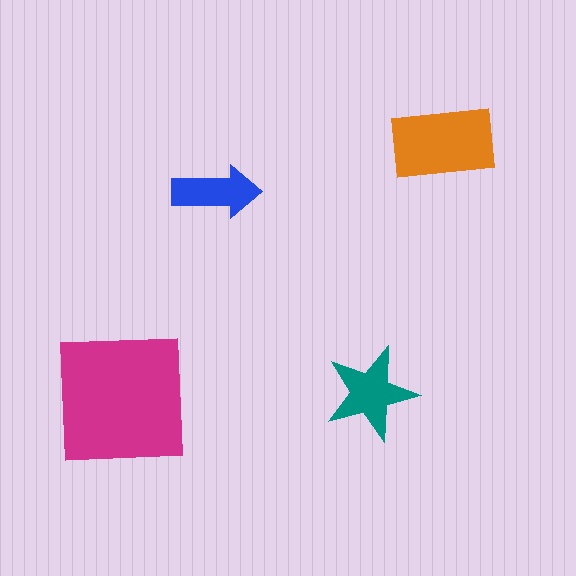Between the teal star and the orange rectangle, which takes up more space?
The orange rectangle.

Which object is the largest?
The magenta square.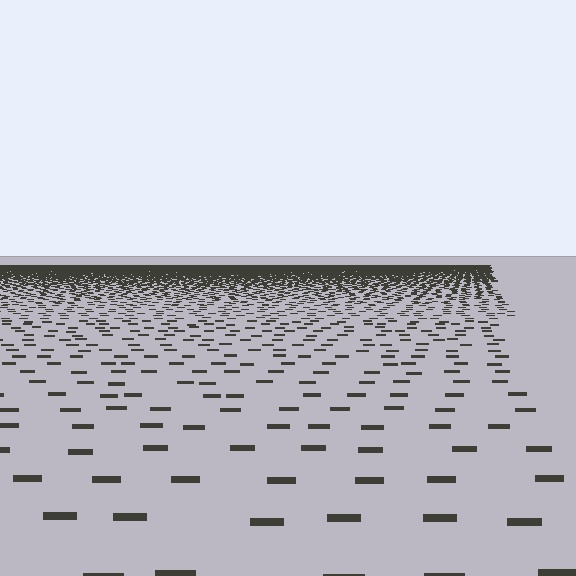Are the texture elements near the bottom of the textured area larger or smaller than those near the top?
Larger. Near the bottom, elements are closer to the viewer and appear at a bigger on-screen size.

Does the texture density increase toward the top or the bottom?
Density increases toward the top.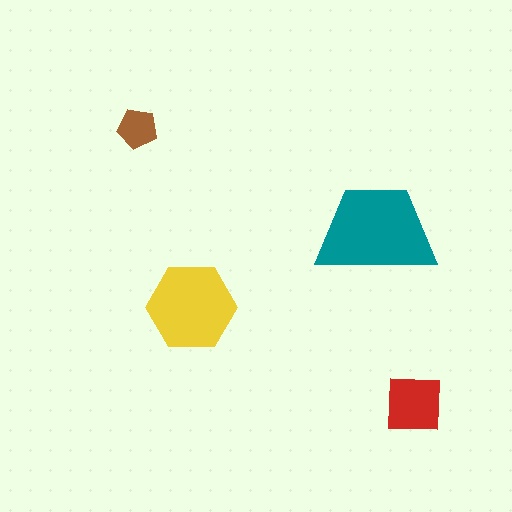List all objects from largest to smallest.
The teal trapezoid, the yellow hexagon, the red square, the brown pentagon.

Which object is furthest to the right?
The red square is rightmost.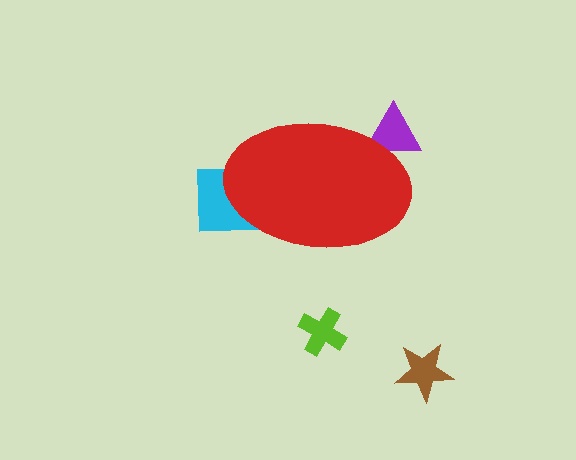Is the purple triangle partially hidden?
Yes, the purple triangle is partially hidden behind the red ellipse.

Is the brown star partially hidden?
No, the brown star is fully visible.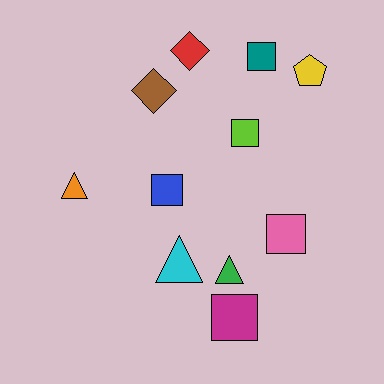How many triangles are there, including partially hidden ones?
There are 3 triangles.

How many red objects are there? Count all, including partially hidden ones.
There is 1 red object.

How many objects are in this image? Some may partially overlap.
There are 11 objects.